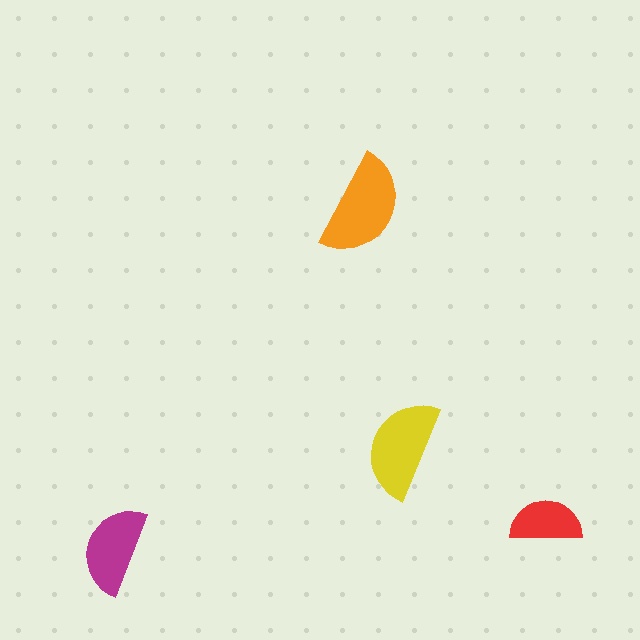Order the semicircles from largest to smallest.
the orange one, the yellow one, the magenta one, the red one.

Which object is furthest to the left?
The magenta semicircle is leftmost.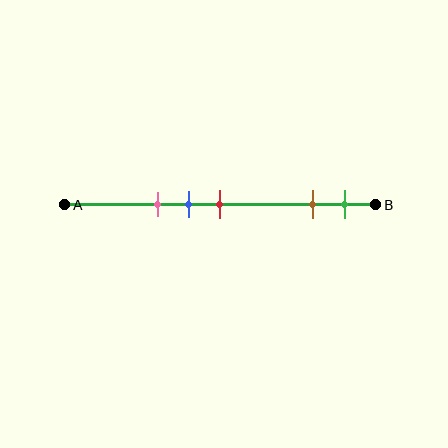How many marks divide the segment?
There are 5 marks dividing the segment.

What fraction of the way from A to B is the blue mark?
The blue mark is approximately 40% (0.4) of the way from A to B.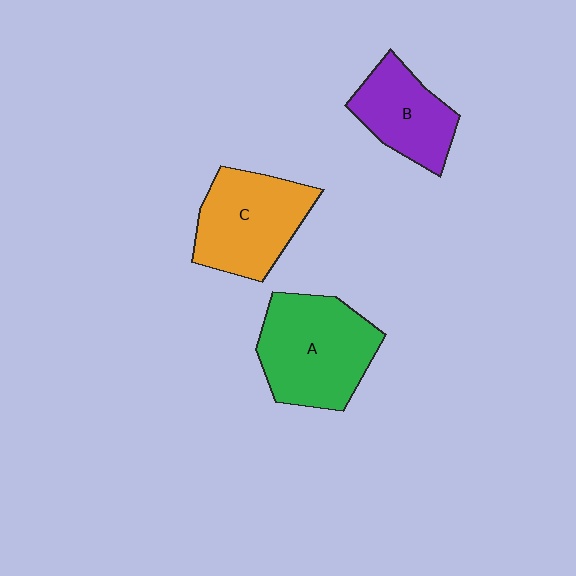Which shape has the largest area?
Shape A (green).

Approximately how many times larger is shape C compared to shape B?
Approximately 1.3 times.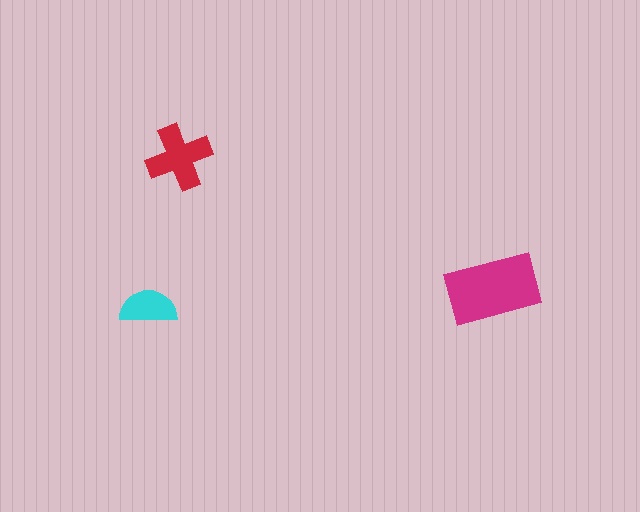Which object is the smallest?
The cyan semicircle.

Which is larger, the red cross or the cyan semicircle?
The red cross.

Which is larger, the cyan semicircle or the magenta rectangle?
The magenta rectangle.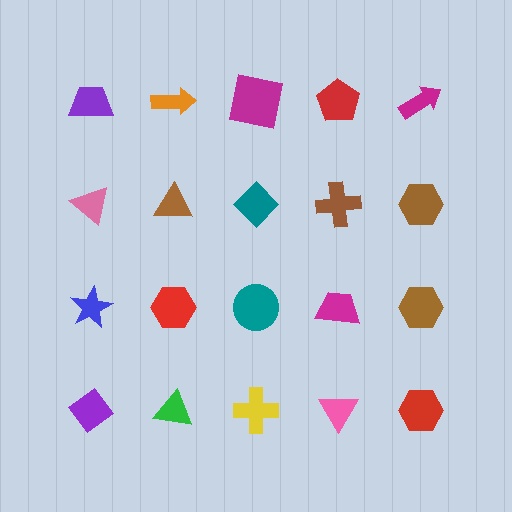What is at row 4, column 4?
A pink triangle.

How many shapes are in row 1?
5 shapes.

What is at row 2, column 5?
A brown hexagon.